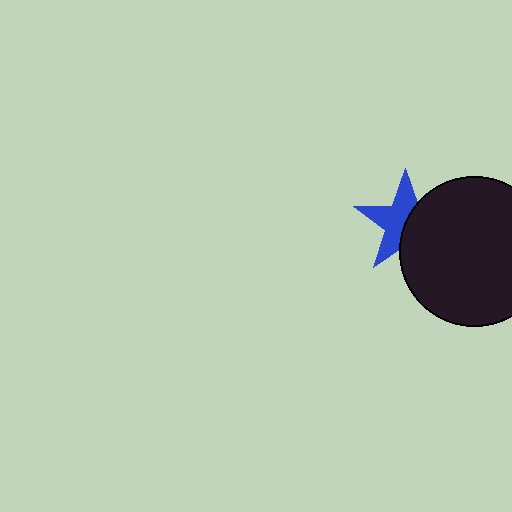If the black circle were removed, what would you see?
You would see the complete blue star.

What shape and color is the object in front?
The object in front is a black circle.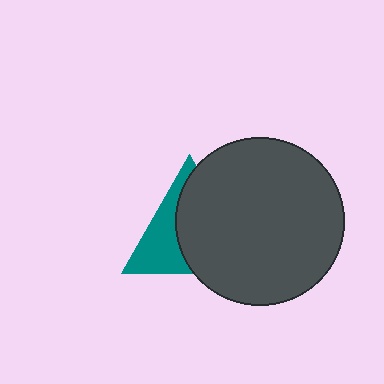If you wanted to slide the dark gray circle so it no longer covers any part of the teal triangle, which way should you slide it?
Slide it right — that is the most direct way to separate the two shapes.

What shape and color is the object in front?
The object in front is a dark gray circle.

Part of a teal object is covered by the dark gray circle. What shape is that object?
It is a triangle.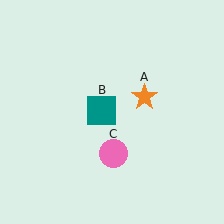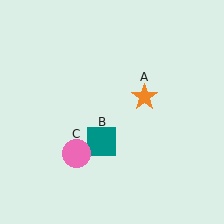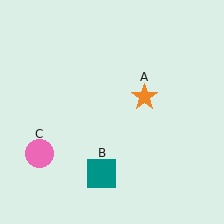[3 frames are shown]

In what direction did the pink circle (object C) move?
The pink circle (object C) moved left.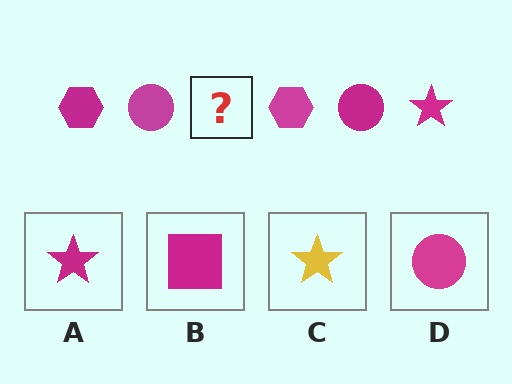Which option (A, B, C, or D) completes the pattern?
A.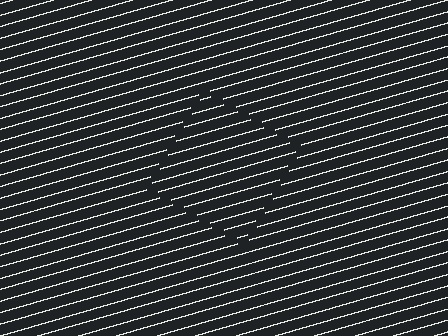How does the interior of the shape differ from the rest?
The interior of the shape contains the same grating, shifted by half a period — the contour is defined by the phase discontinuity where line-ends from the inner and outer gratings abut.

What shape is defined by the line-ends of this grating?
An illusory square. The interior of the shape contains the same grating, shifted by half a period — the contour is defined by the phase discontinuity where line-ends from the inner and outer gratings abut.